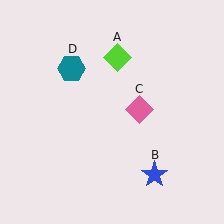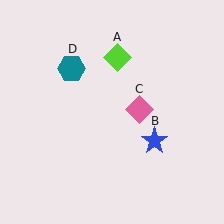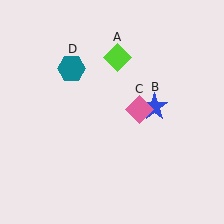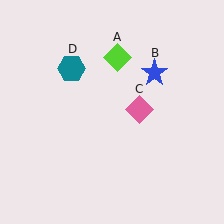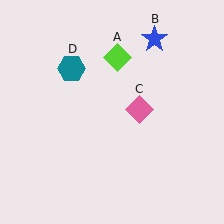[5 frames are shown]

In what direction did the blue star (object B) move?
The blue star (object B) moved up.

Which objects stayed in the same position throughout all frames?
Lime diamond (object A) and pink diamond (object C) and teal hexagon (object D) remained stationary.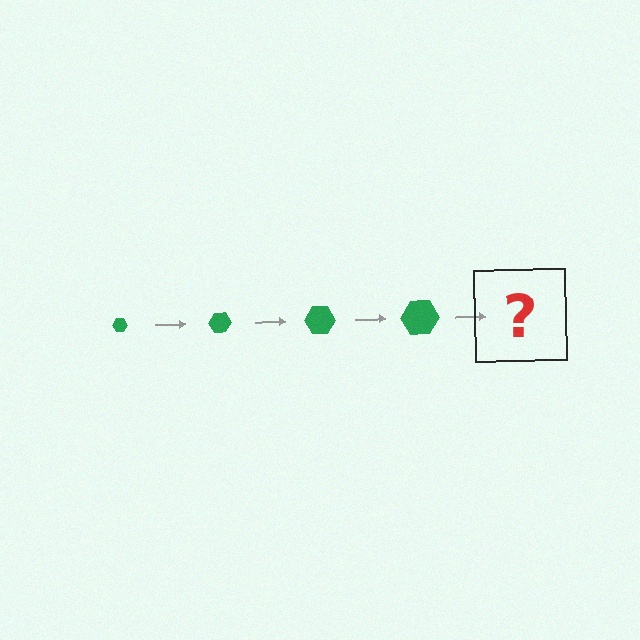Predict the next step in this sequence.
The next step is a green hexagon, larger than the previous one.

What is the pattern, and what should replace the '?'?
The pattern is that the hexagon gets progressively larger each step. The '?' should be a green hexagon, larger than the previous one.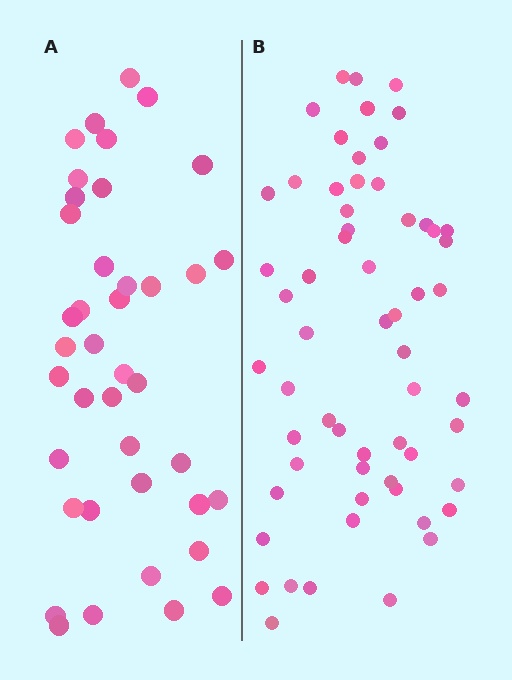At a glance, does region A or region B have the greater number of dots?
Region B (the right region) has more dots.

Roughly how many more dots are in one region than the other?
Region B has approximately 20 more dots than region A.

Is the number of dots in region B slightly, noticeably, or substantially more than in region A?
Region B has substantially more. The ratio is roughly 1.5 to 1.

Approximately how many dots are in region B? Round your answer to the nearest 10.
About 60 dots.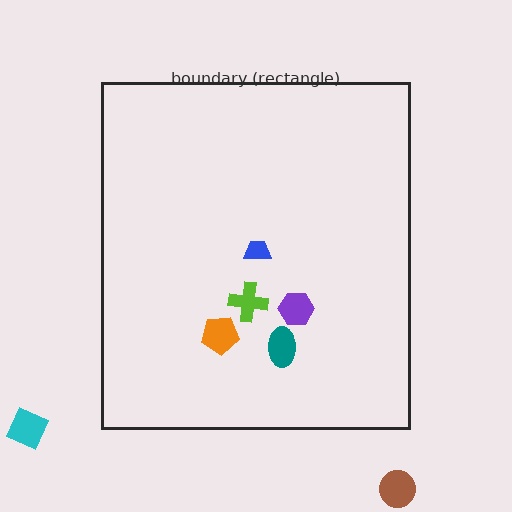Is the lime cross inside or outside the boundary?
Inside.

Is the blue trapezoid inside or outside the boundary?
Inside.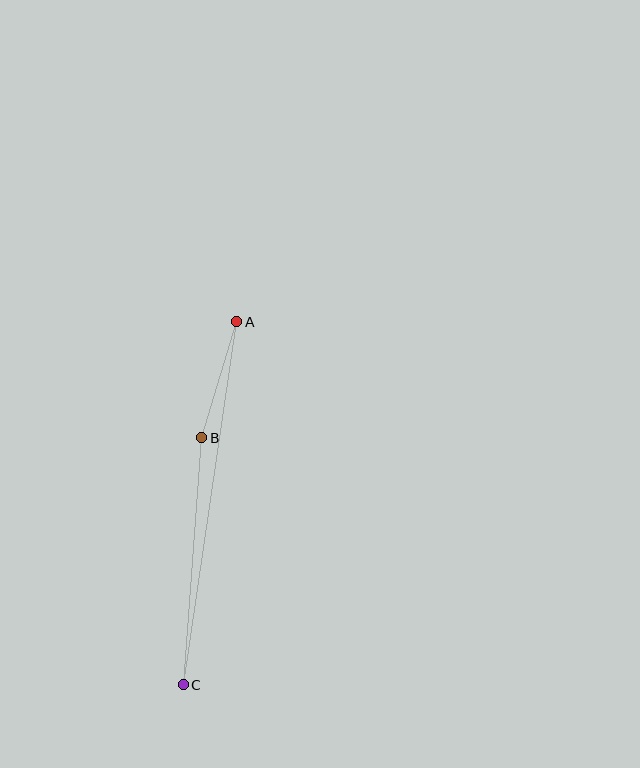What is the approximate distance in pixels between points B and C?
The distance between B and C is approximately 247 pixels.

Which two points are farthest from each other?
Points A and C are farthest from each other.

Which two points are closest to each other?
Points A and B are closest to each other.